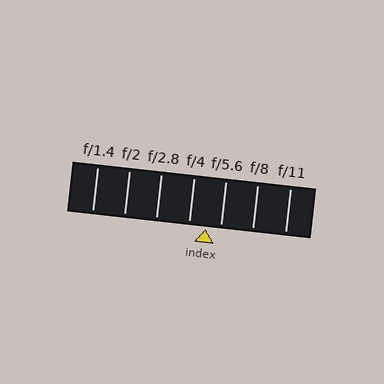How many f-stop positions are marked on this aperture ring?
There are 7 f-stop positions marked.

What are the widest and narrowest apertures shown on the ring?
The widest aperture shown is f/1.4 and the narrowest is f/11.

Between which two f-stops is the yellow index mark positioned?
The index mark is between f/4 and f/5.6.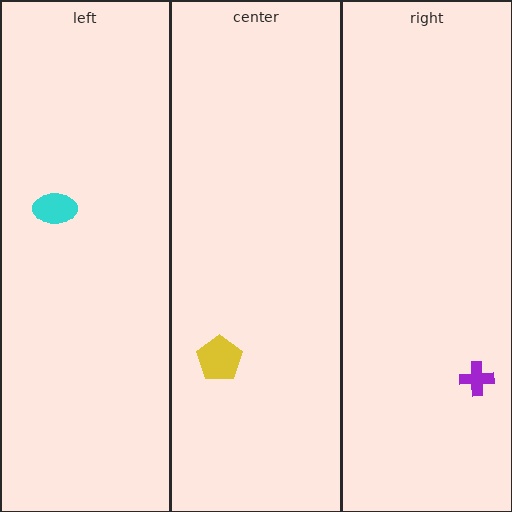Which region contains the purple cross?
The right region.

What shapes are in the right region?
The purple cross.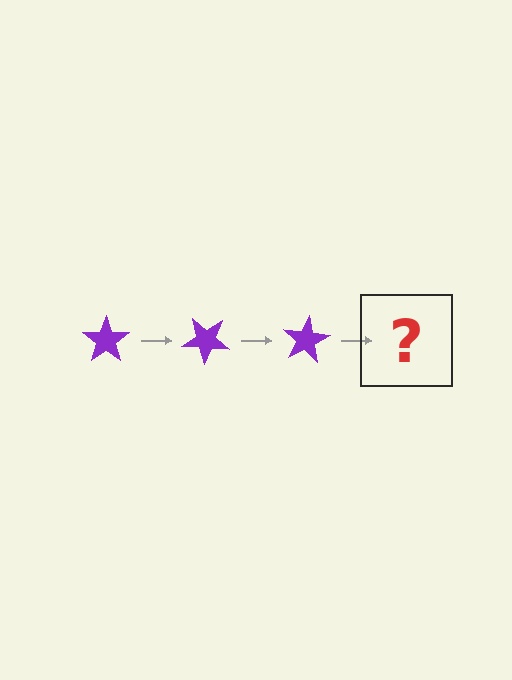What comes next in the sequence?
The next element should be a purple star rotated 120 degrees.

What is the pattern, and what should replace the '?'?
The pattern is that the star rotates 40 degrees each step. The '?' should be a purple star rotated 120 degrees.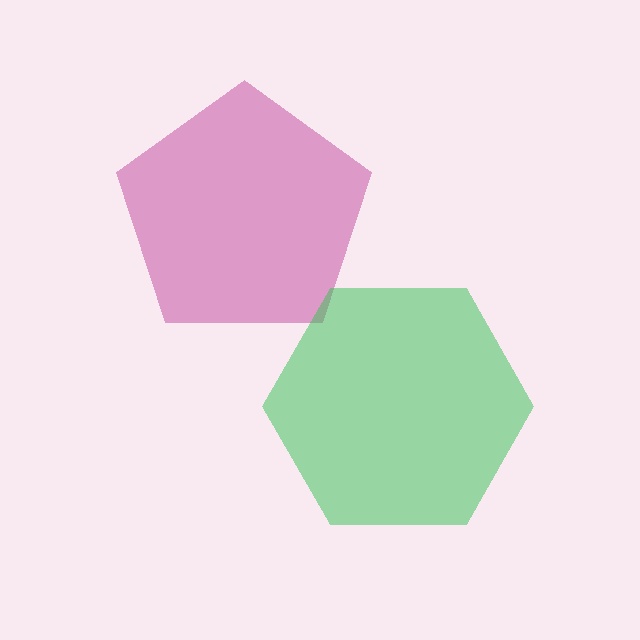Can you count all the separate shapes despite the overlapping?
Yes, there are 2 separate shapes.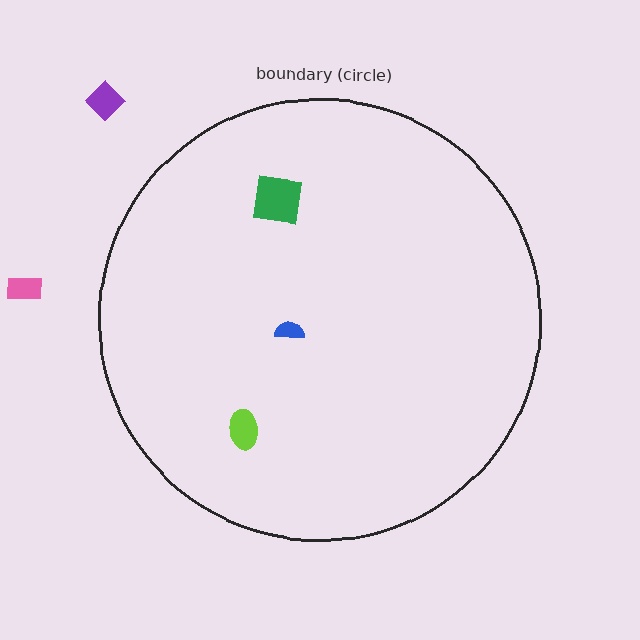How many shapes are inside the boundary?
3 inside, 2 outside.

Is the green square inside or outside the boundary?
Inside.